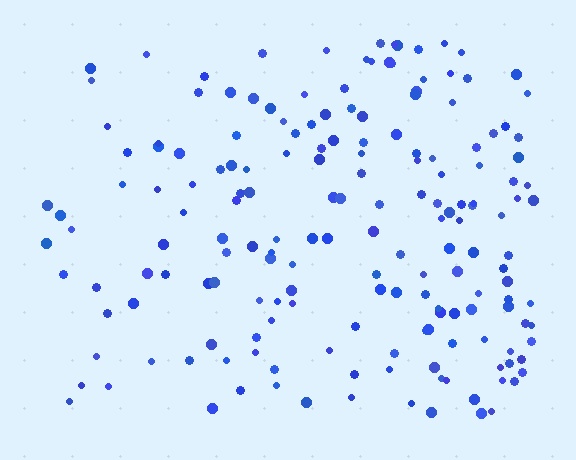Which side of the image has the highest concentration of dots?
The right.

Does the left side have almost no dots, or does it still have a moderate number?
Still a moderate number, just noticeably fewer than the right.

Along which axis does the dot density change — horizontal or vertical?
Horizontal.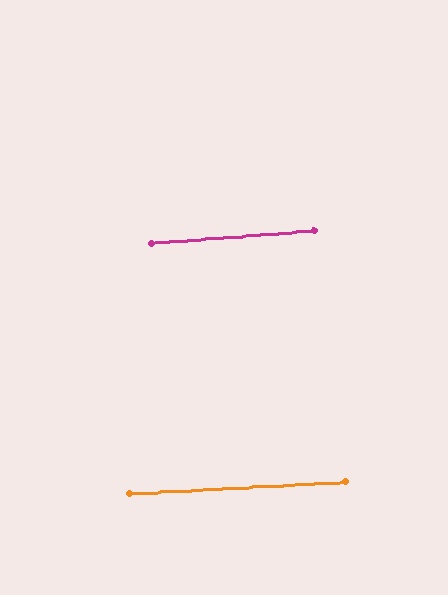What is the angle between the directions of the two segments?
Approximately 1 degree.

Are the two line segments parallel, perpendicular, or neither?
Parallel — their directions differ by only 1.3°.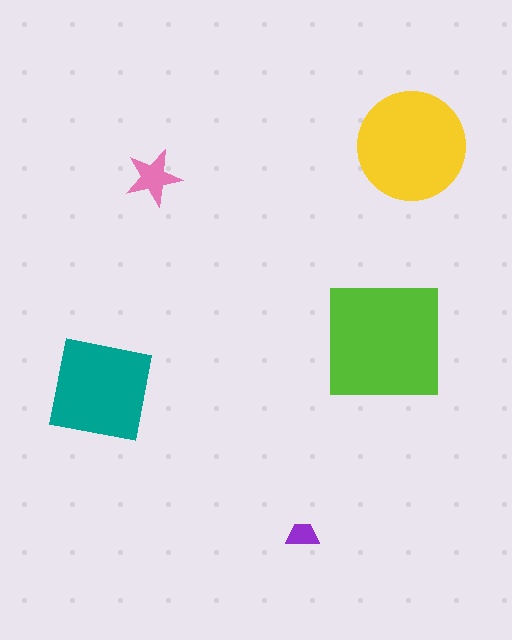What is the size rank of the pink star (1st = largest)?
4th.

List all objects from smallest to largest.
The purple trapezoid, the pink star, the teal square, the yellow circle, the lime square.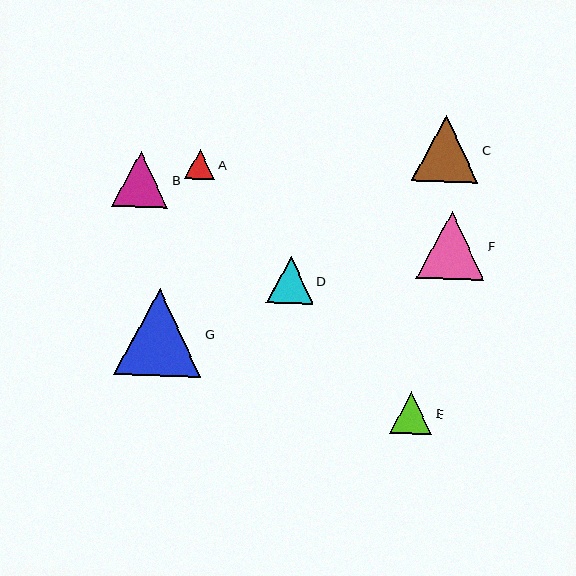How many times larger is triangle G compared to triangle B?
Triangle G is approximately 1.5 times the size of triangle B.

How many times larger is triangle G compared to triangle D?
Triangle G is approximately 1.9 times the size of triangle D.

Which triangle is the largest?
Triangle G is the largest with a size of approximately 87 pixels.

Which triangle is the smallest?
Triangle A is the smallest with a size of approximately 30 pixels.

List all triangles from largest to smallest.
From largest to smallest: G, F, C, B, D, E, A.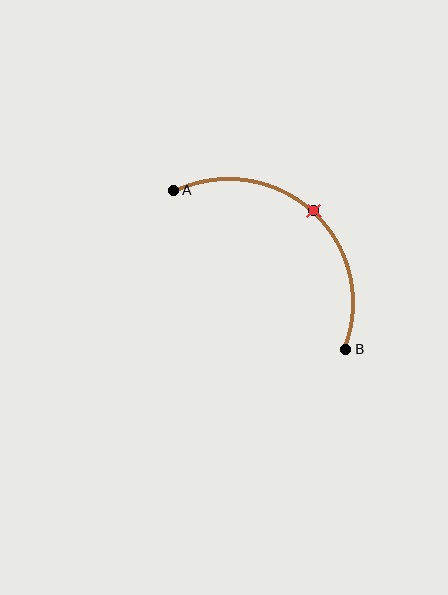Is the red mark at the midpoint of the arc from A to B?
Yes. The red mark lies on the arc at equal arc-length from both A and B — it is the arc midpoint.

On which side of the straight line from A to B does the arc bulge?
The arc bulges above and to the right of the straight line connecting A and B.